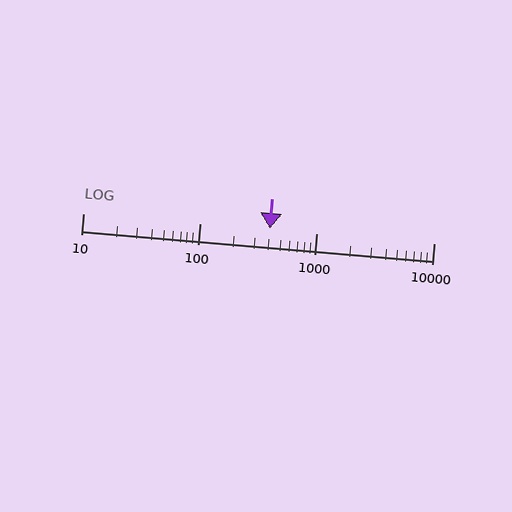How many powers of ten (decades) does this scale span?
The scale spans 3 decades, from 10 to 10000.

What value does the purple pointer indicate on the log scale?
The pointer indicates approximately 400.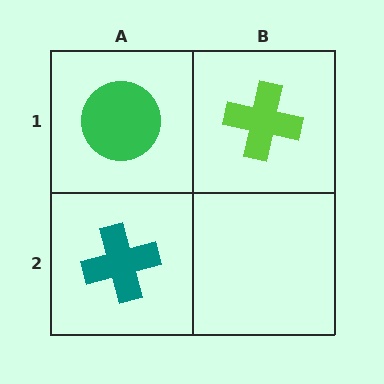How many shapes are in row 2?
1 shape.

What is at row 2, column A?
A teal cross.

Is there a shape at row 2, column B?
No, that cell is empty.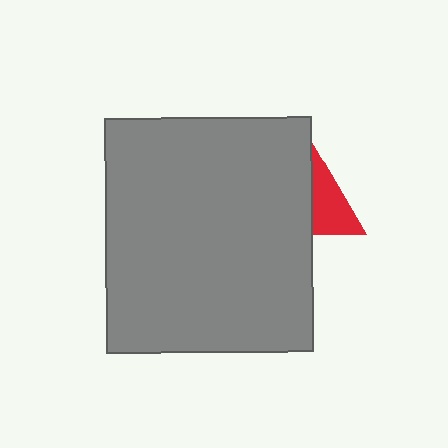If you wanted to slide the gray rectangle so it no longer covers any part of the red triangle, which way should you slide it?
Slide it left — that is the most direct way to separate the two shapes.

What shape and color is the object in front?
The object in front is a gray rectangle.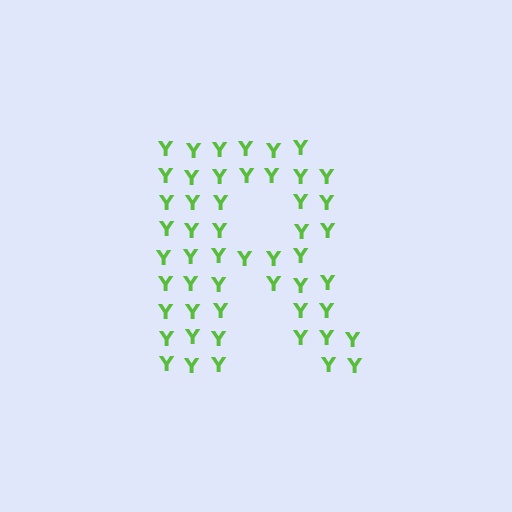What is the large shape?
The large shape is the letter R.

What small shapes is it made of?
It is made of small letter Y's.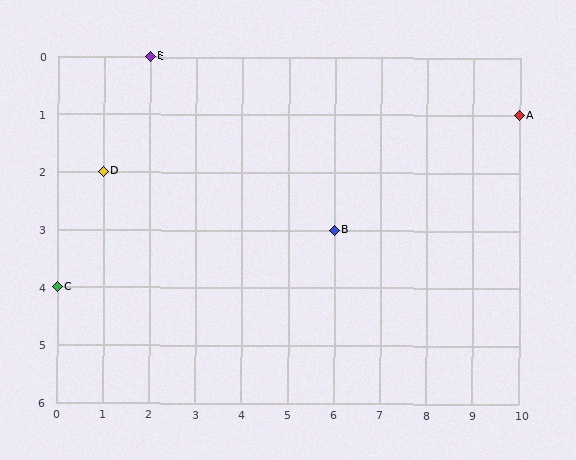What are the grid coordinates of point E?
Point E is at grid coordinates (2, 0).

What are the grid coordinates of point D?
Point D is at grid coordinates (1, 2).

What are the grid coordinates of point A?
Point A is at grid coordinates (10, 1).